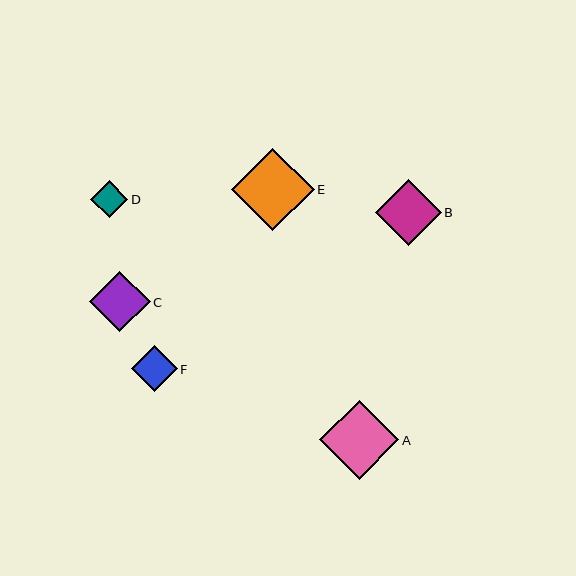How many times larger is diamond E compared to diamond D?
Diamond E is approximately 2.2 times the size of diamond D.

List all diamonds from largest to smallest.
From largest to smallest: E, A, B, C, F, D.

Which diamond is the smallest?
Diamond D is the smallest with a size of approximately 37 pixels.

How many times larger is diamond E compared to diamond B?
Diamond E is approximately 1.3 times the size of diamond B.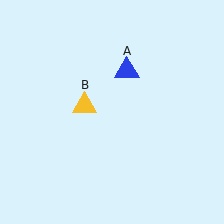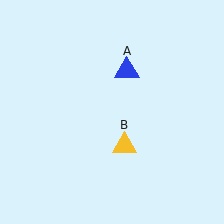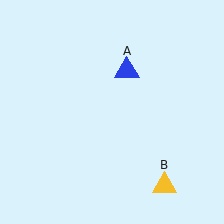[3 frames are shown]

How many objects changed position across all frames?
1 object changed position: yellow triangle (object B).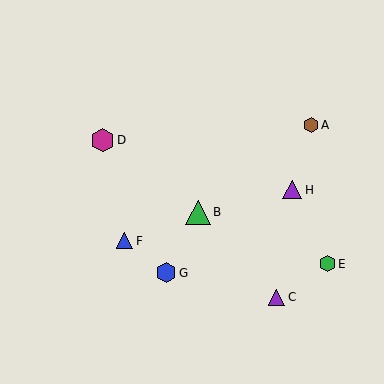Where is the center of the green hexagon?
The center of the green hexagon is at (327, 264).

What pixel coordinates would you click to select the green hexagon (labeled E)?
Click at (327, 264) to select the green hexagon E.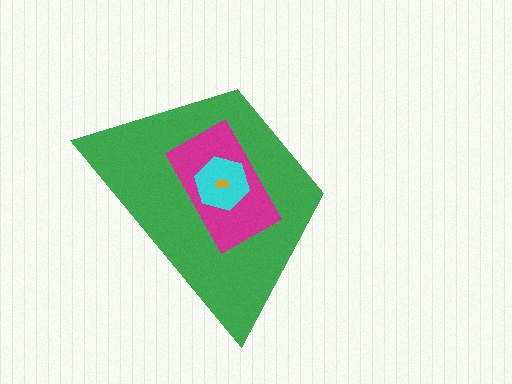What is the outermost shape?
The green trapezoid.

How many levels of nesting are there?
4.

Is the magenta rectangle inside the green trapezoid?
Yes.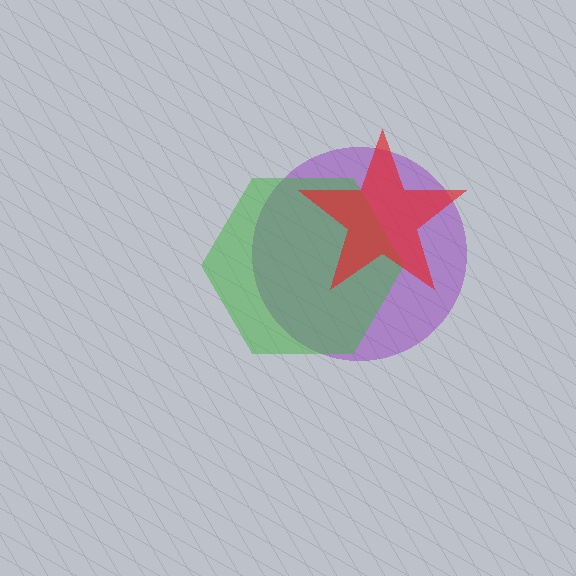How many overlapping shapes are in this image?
There are 3 overlapping shapes in the image.